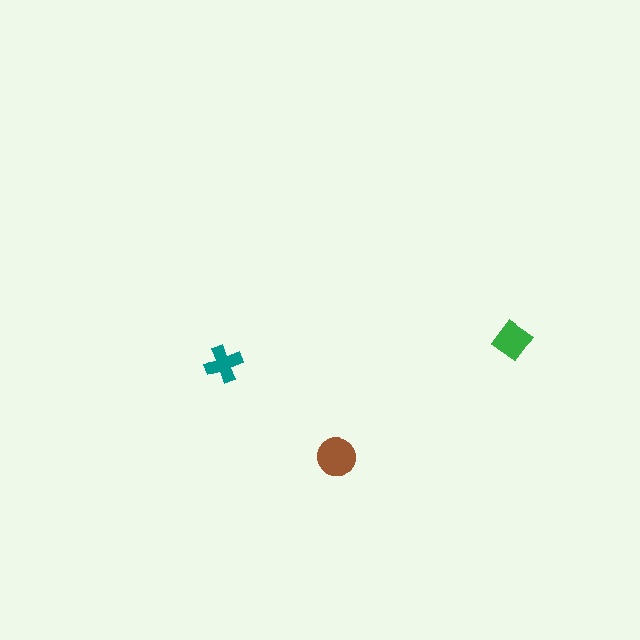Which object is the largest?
The brown circle.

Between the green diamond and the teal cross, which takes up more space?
The green diamond.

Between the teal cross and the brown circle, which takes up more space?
The brown circle.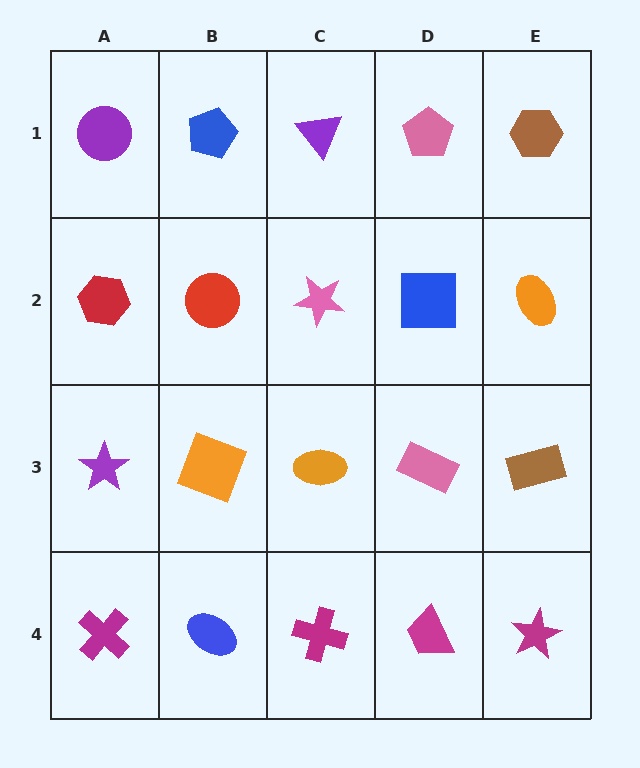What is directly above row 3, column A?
A red hexagon.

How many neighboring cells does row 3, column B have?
4.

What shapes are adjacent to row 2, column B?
A blue pentagon (row 1, column B), an orange square (row 3, column B), a red hexagon (row 2, column A), a pink star (row 2, column C).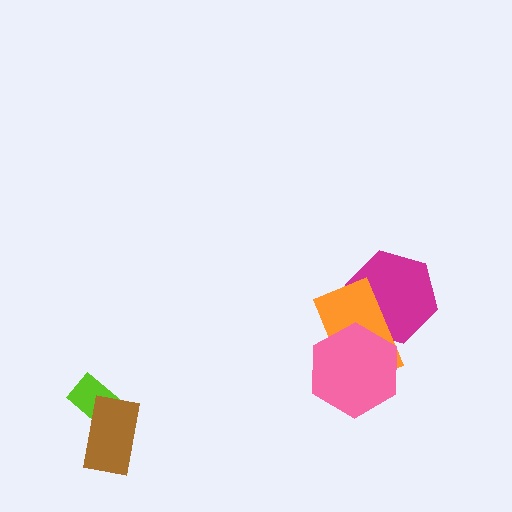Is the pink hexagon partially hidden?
No, no other shape covers it.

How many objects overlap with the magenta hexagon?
2 objects overlap with the magenta hexagon.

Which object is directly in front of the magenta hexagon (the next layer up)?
The orange rectangle is directly in front of the magenta hexagon.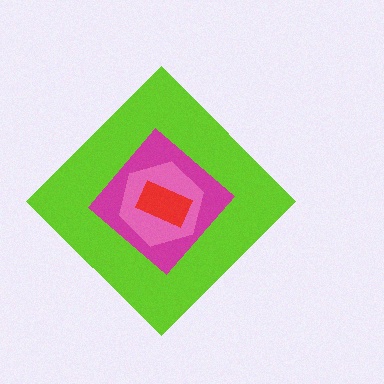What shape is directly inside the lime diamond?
The magenta diamond.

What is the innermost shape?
The red rectangle.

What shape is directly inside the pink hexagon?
The red rectangle.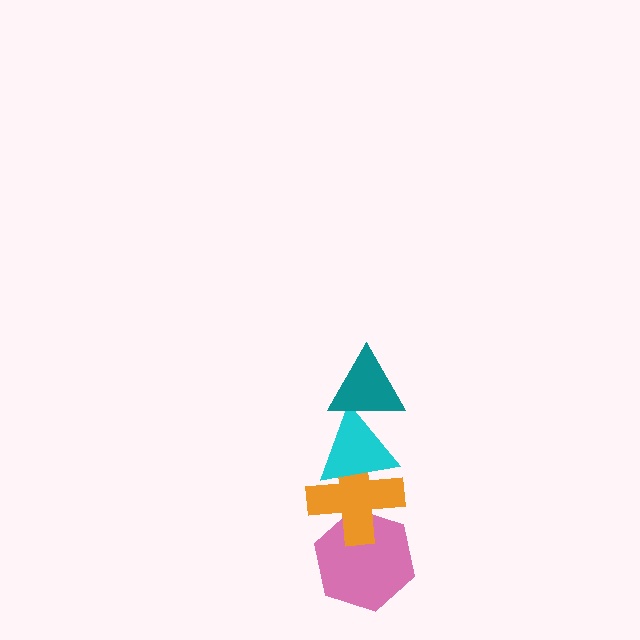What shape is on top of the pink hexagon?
The orange cross is on top of the pink hexagon.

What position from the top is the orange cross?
The orange cross is 3rd from the top.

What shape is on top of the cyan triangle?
The teal triangle is on top of the cyan triangle.